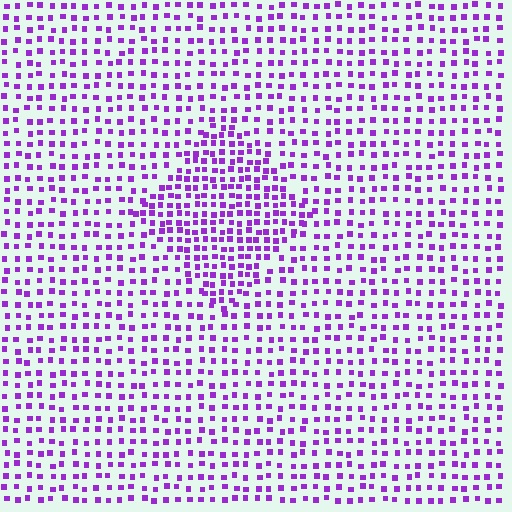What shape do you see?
I see a diamond.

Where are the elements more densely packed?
The elements are more densely packed inside the diamond boundary.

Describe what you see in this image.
The image contains small purple elements arranged at two different densities. A diamond-shaped region is visible where the elements are more densely packed than the surrounding area.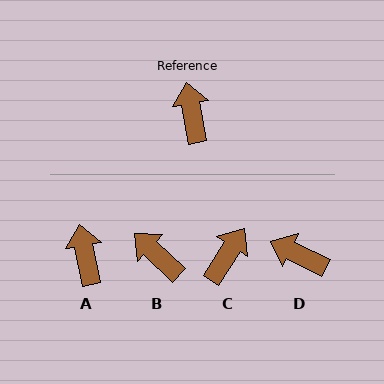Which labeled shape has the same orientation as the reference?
A.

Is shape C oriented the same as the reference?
No, it is off by about 43 degrees.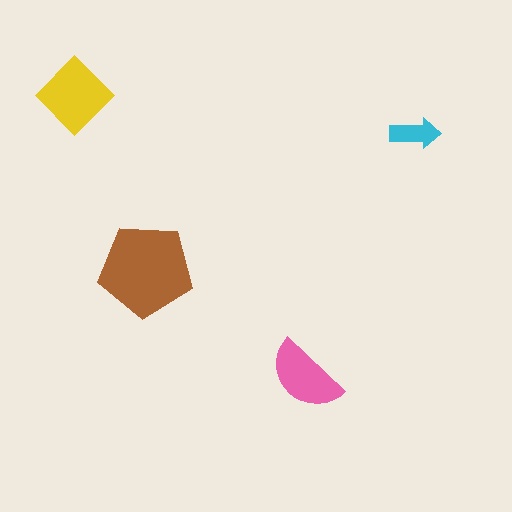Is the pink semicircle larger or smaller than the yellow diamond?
Smaller.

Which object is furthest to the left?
The yellow diamond is leftmost.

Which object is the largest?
The brown pentagon.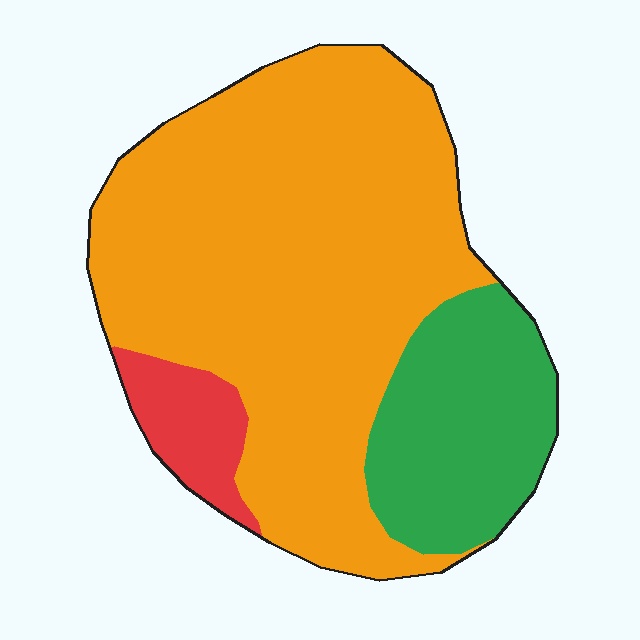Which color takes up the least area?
Red, at roughly 10%.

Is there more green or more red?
Green.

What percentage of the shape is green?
Green takes up about one fifth (1/5) of the shape.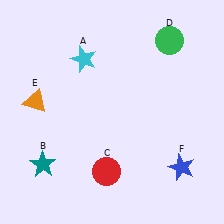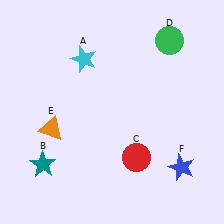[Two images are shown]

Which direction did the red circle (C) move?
The red circle (C) moved right.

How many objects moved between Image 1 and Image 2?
2 objects moved between the two images.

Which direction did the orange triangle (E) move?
The orange triangle (E) moved down.